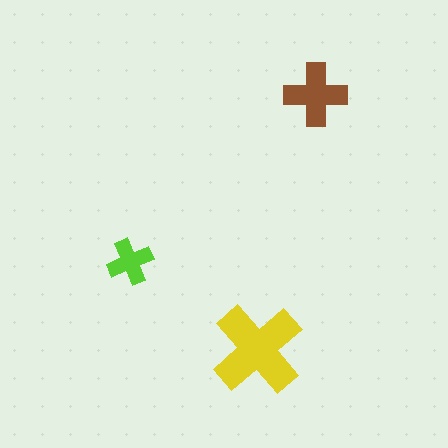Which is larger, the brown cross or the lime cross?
The brown one.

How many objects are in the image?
There are 3 objects in the image.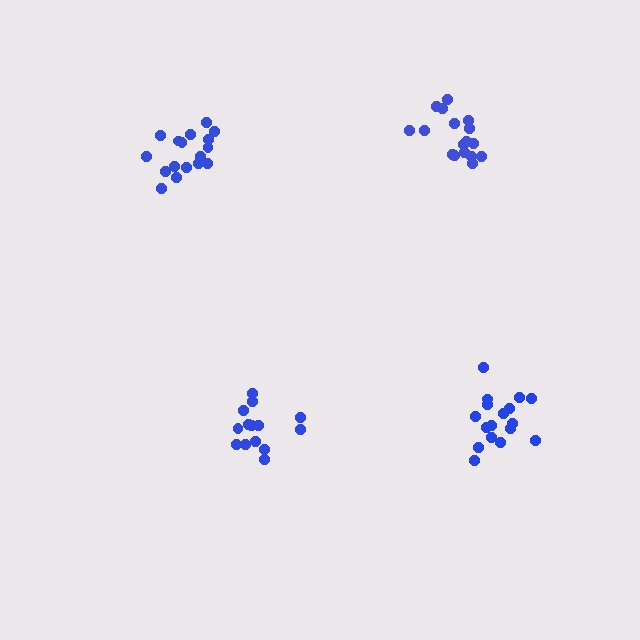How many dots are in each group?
Group 1: 14 dots, Group 2: 17 dots, Group 3: 17 dots, Group 4: 17 dots (65 total).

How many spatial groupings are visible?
There are 4 spatial groupings.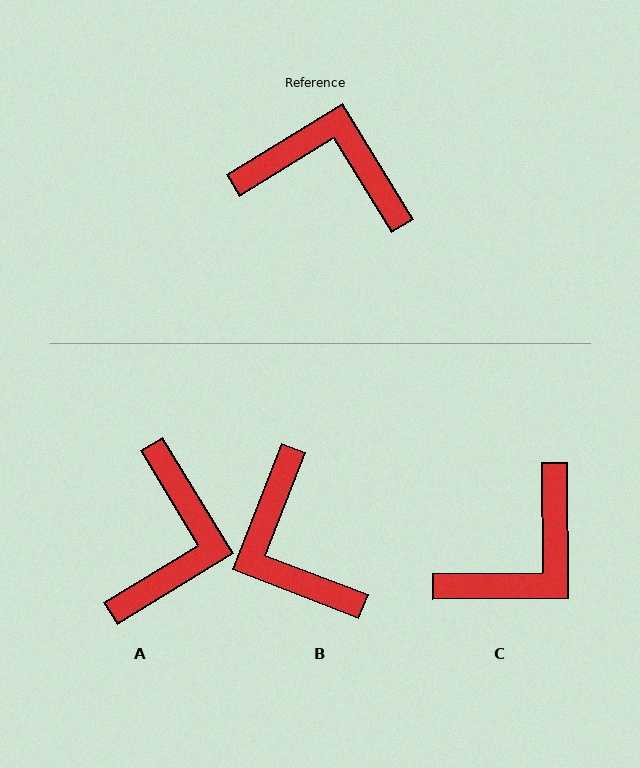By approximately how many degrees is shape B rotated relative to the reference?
Approximately 127 degrees counter-clockwise.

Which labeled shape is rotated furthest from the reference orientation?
B, about 127 degrees away.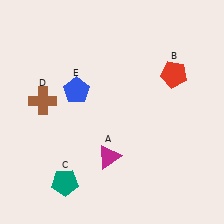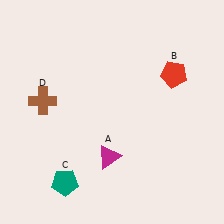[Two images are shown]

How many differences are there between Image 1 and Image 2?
There is 1 difference between the two images.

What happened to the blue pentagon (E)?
The blue pentagon (E) was removed in Image 2. It was in the top-left area of Image 1.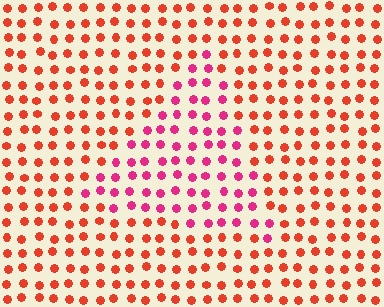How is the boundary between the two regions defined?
The boundary is defined purely by a slight shift in hue (about 37 degrees). Spacing, size, and orientation are identical on both sides.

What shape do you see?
I see a triangle.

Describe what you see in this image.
The image is filled with small red elements in a uniform arrangement. A triangle-shaped region is visible where the elements are tinted to a slightly different hue, forming a subtle color boundary.